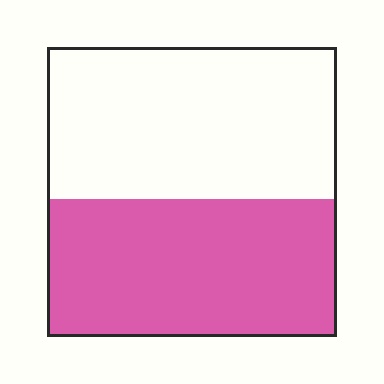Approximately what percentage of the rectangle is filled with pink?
Approximately 50%.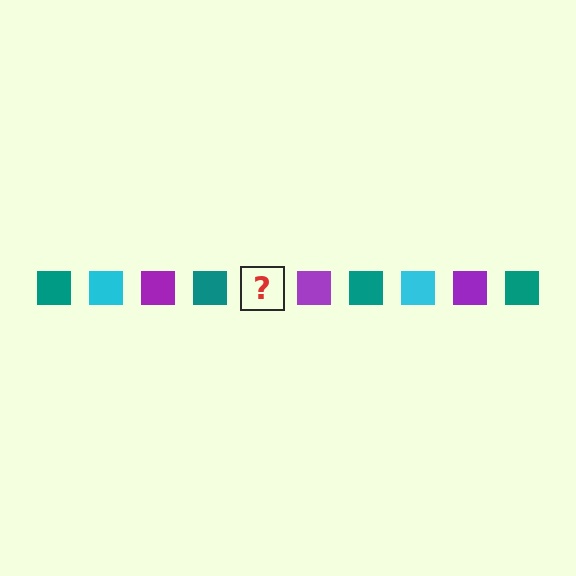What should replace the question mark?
The question mark should be replaced with a cyan square.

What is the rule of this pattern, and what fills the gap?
The rule is that the pattern cycles through teal, cyan, purple squares. The gap should be filled with a cyan square.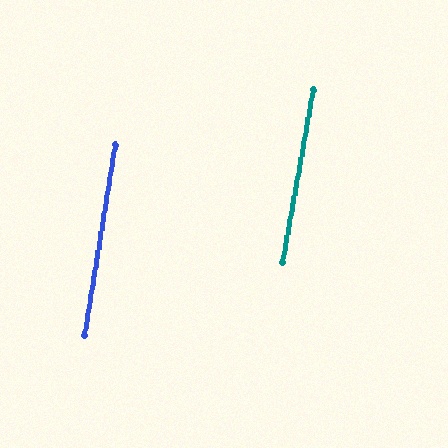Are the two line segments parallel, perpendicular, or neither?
Parallel — their directions differ by only 0.8°.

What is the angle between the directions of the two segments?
Approximately 1 degree.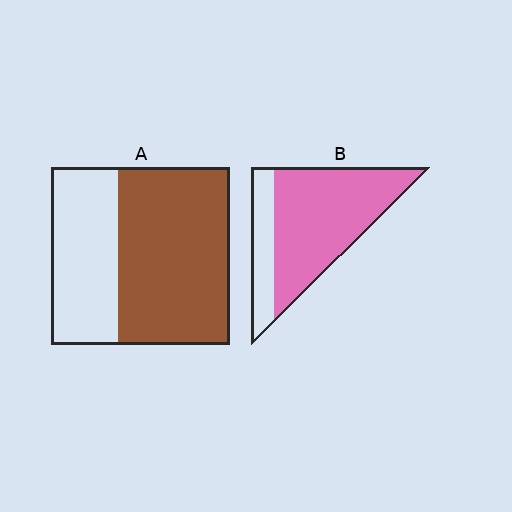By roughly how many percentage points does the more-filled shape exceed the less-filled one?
By roughly 15 percentage points (B over A).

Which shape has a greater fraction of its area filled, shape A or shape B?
Shape B.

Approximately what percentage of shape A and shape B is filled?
A is approximately 65% and B is approximately 75%.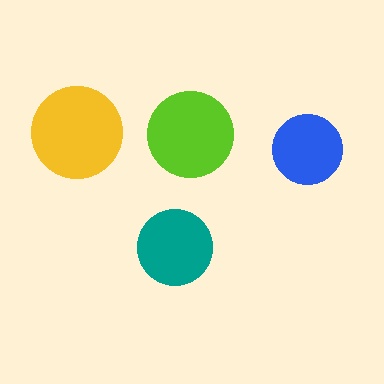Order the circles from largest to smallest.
the yellow one, the lime one, the teal one, the blue one.